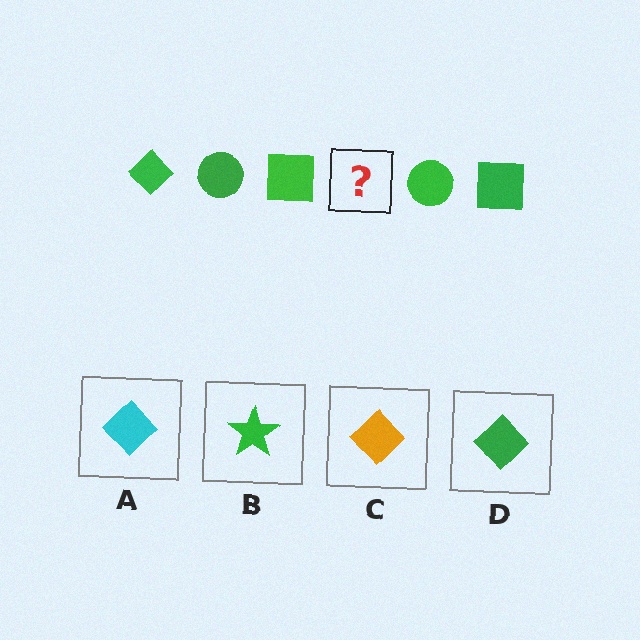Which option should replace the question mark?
Option D.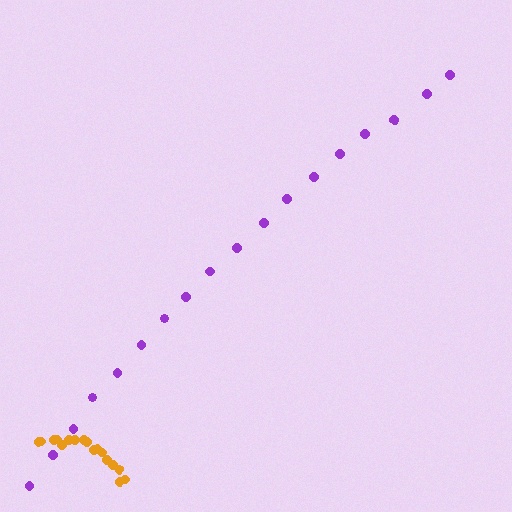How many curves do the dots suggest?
There are 2 distinct paths.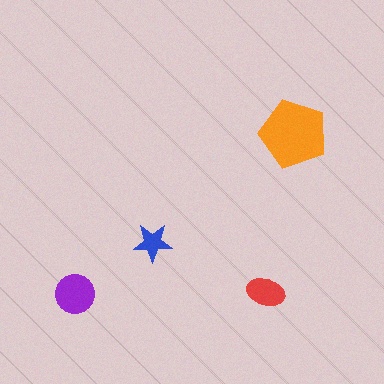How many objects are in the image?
There are 4 objects in the image.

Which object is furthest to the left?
The purple circle is leftmost.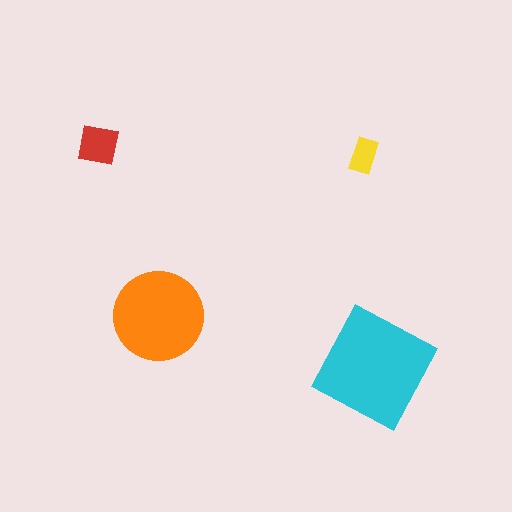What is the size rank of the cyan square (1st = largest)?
1st.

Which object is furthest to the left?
The red square is leftmost.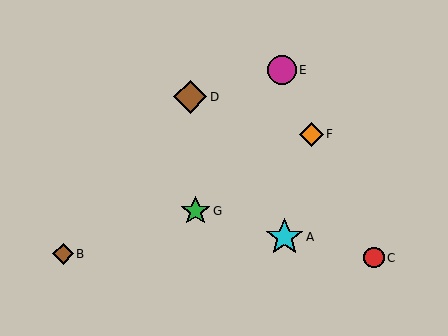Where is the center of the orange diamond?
The center of the orange diamond is at (312, 134).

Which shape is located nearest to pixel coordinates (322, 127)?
The orange diamond (labeled F) at (312, 134) is nearest to that location.